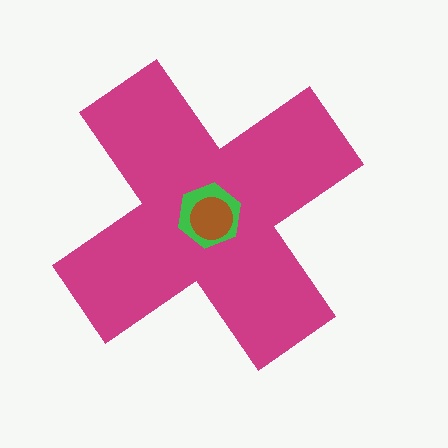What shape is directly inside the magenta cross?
The green hexagon.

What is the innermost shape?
The brown circle.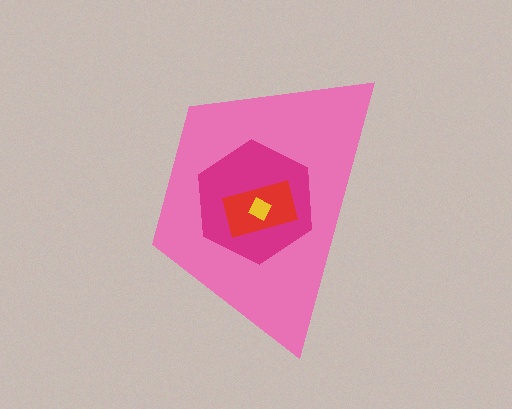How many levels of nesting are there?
4.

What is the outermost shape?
The pink trapezoid.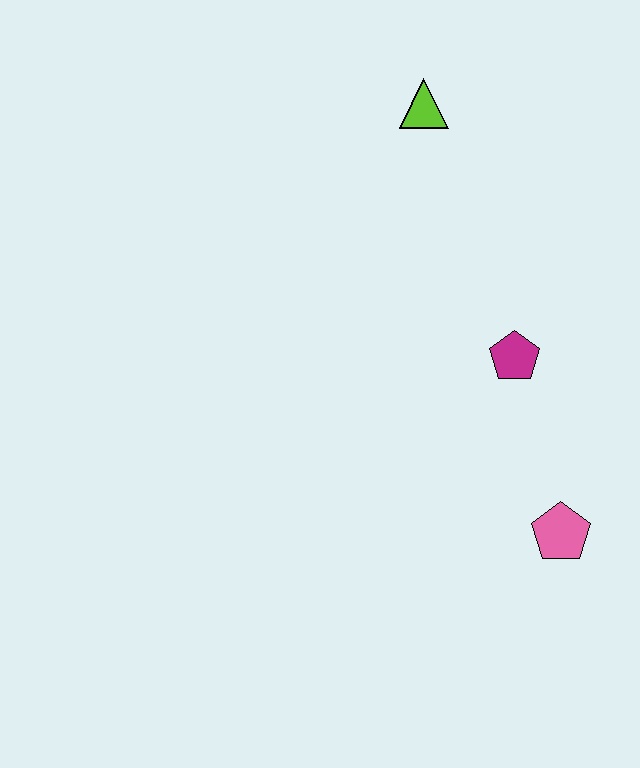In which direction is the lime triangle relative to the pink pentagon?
The lime triangle is above the pink pentagon.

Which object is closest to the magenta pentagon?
The pink pentagon is closest to the magenta pentagon.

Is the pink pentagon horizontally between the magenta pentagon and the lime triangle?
No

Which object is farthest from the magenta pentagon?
The lime triangle is farthest from the magenta pentagon.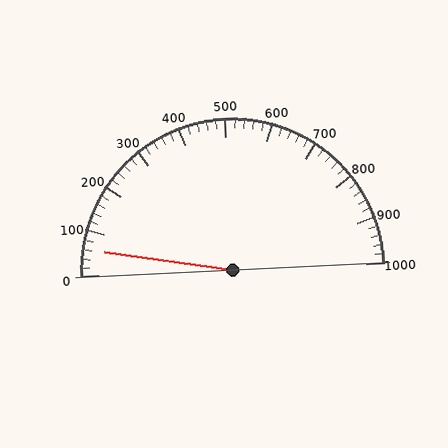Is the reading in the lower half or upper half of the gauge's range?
The reading is in the lower half of the range (0 to 1000).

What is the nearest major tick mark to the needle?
The nearest major tick mark is 100.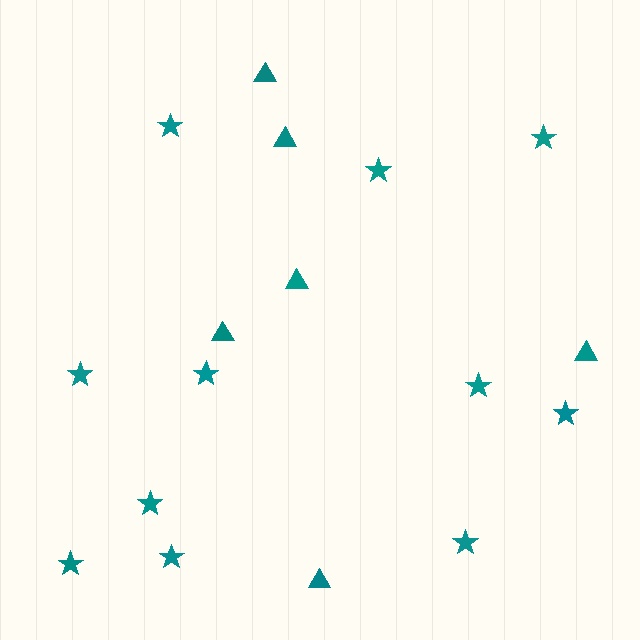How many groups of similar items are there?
There are 2 groups: one group of triangles (6) and one group of stars (11).